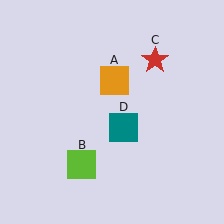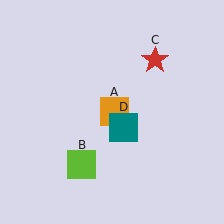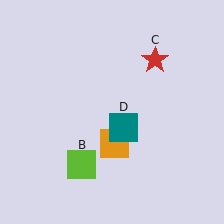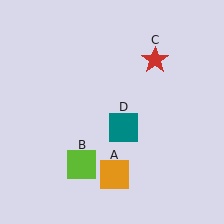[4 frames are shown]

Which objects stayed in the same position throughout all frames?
Lime square (object B) and red star (object C) and teal square (object D) remained stationary.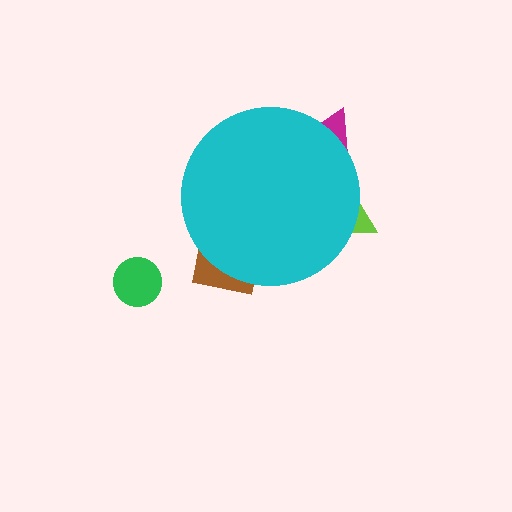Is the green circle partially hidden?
No, the green circle is fully visible.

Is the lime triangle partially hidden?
Yes, the lime triangle is partially hidden behind the cyan circle.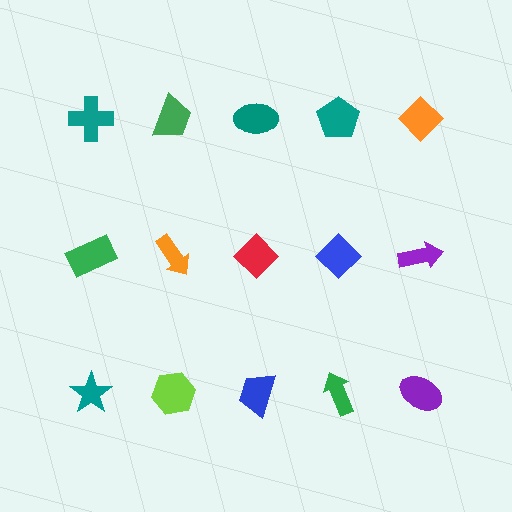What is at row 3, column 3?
A blue trapezoid.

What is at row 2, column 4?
A blue diamond.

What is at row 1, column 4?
A teal pentagon.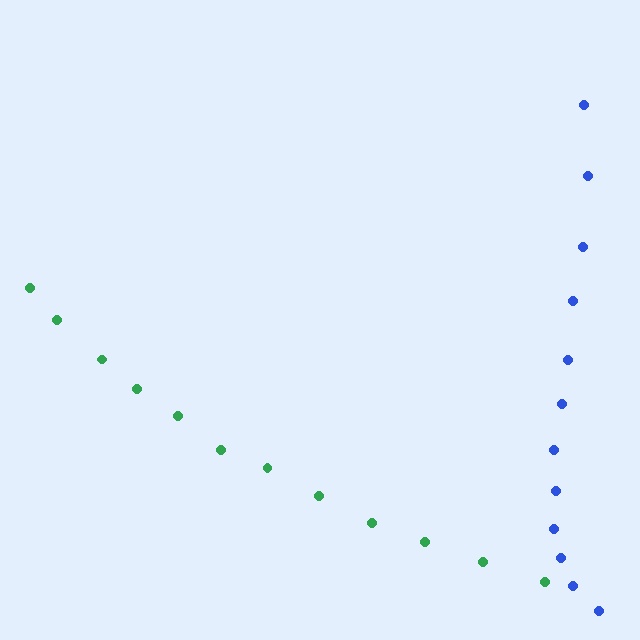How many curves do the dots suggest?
There are 2 distinct paths.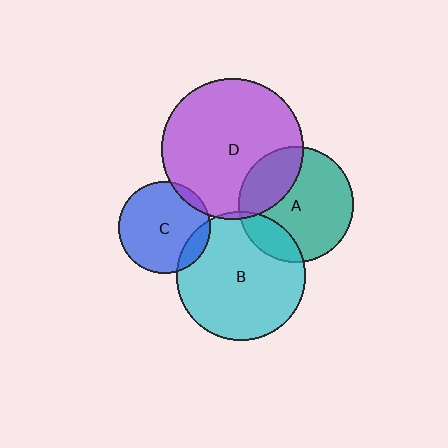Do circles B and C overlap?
Yes.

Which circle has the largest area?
Circle D (purple).